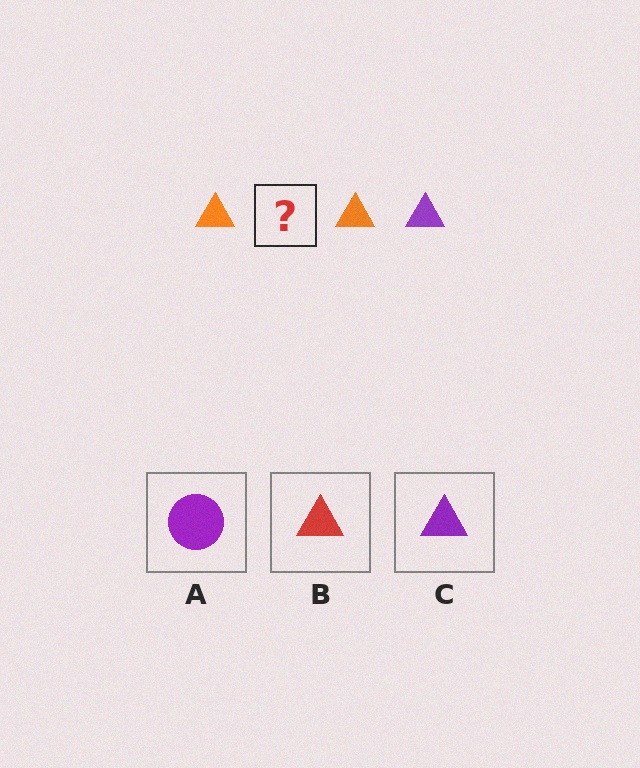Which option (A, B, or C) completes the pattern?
C.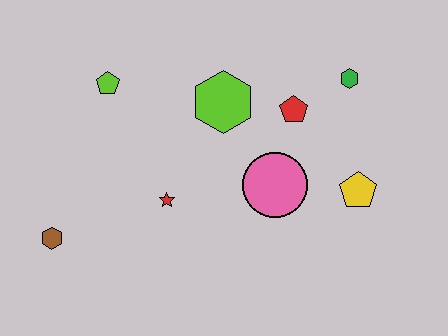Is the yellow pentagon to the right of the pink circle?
Yes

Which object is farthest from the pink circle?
The brown hexagon is farthest from the pink circle.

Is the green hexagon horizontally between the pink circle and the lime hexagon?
No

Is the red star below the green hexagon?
Yes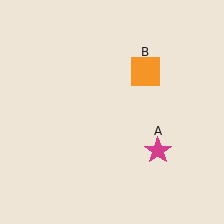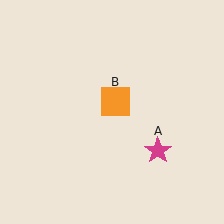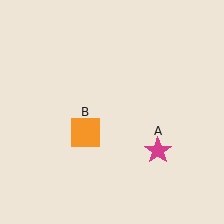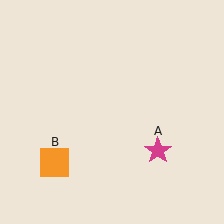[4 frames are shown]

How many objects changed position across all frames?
1 object changed position: orange square (object B).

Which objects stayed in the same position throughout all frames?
Magenta star (object A) remained stationary.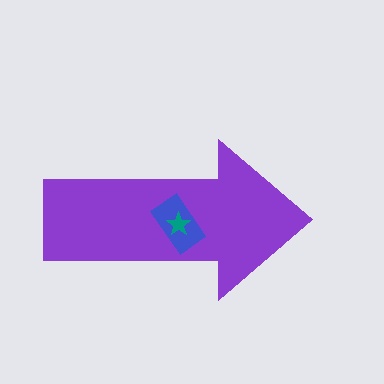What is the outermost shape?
The purple arrow.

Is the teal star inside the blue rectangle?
Yes.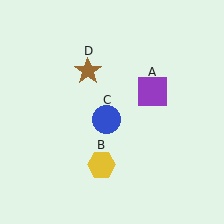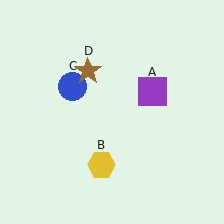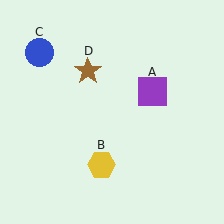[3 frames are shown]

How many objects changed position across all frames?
1 object changed position: blue circle (object C).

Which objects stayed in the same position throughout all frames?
Purple square (object A) and yellow hexagon (object B) and brown star (object D) remained stationary.